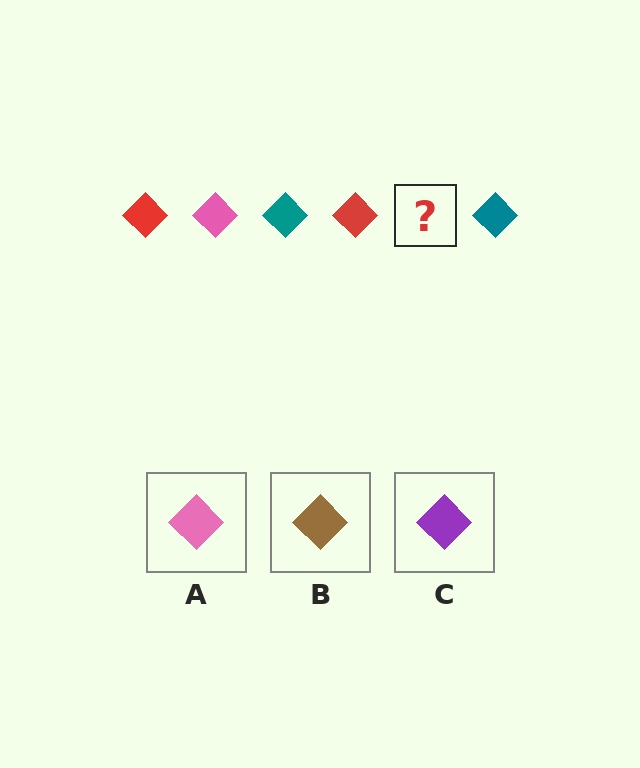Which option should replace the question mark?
Option A.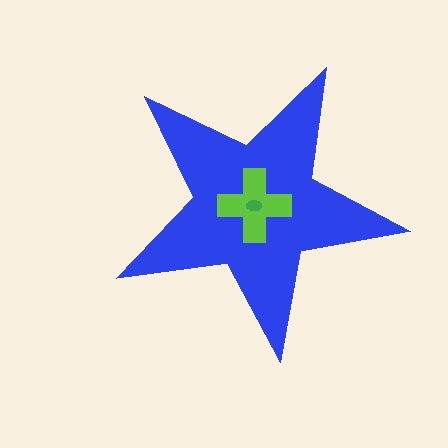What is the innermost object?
The green ellipse.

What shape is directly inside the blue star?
The lime cross.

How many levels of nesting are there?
3.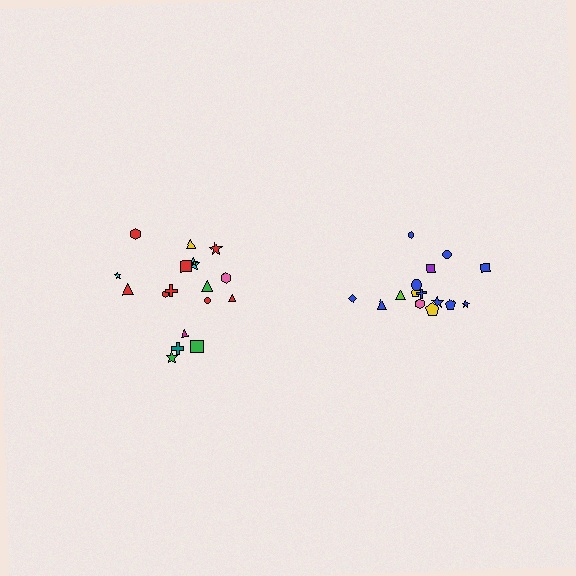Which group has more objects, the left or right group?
The left group.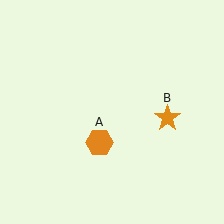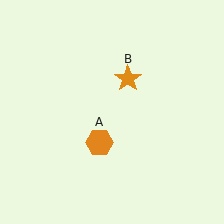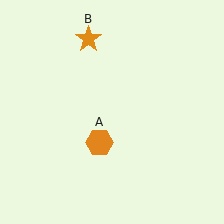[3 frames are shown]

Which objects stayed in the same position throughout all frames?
Orange hexagon (object A) remained stationary.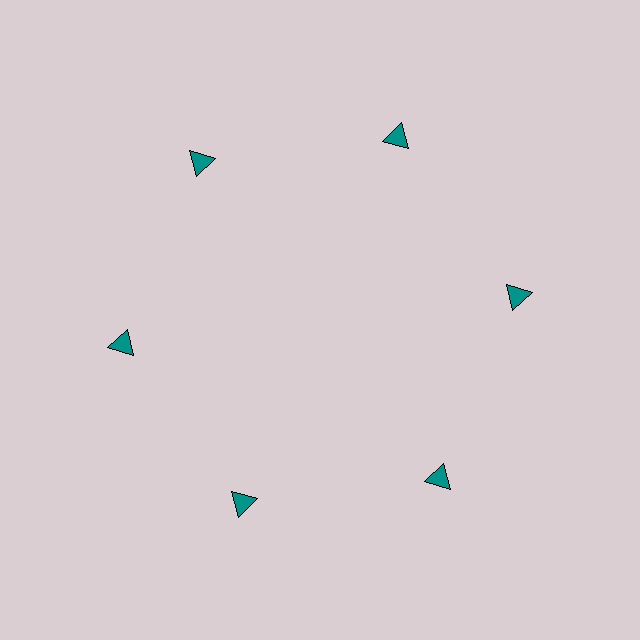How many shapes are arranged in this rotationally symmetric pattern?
There are 6 shapes, arranged in 6 groups of 1.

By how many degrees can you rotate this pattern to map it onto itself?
The pattern maps onto itself every 60 degrees of rotation.